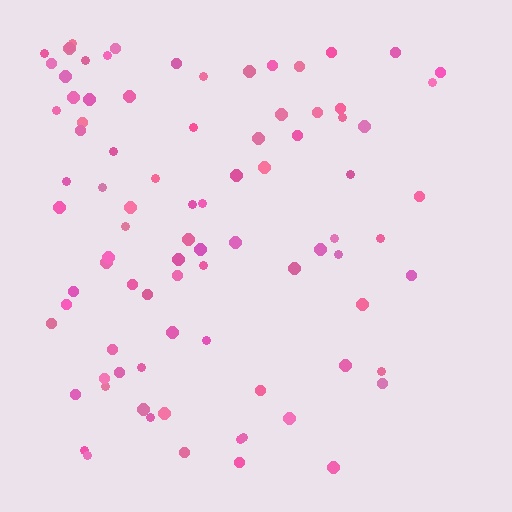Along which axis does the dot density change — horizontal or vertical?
Horizontal.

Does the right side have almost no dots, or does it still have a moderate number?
Still a moderate number, just noticeably fewer than the left.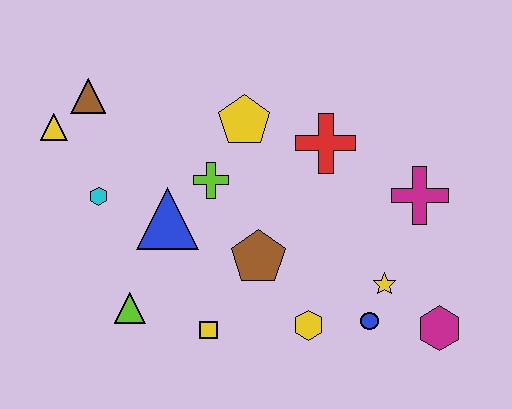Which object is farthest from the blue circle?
The yellow triangle is farthest from the blue circle.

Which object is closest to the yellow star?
The blue circle is closest to the yellow star.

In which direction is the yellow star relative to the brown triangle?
The yellow star is to the right of the brown triangle.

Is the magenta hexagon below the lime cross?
Yes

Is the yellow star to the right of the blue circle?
Yes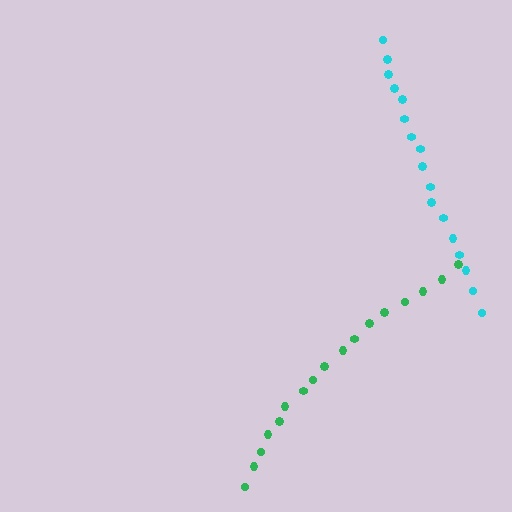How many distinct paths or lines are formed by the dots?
There are 2 distinct paths.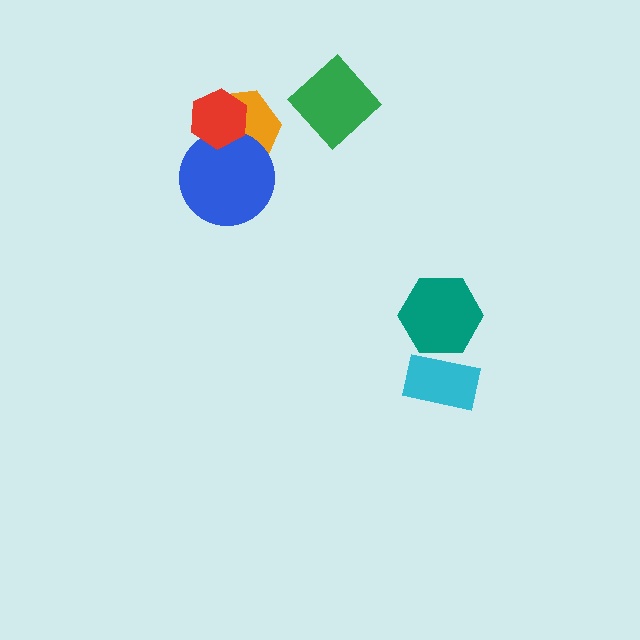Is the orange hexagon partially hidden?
Yes, it is partially covered by another shape.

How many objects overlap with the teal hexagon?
1 object overlaps with the teal hexagon.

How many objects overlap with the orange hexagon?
2 objects overlap with the orange hexagon.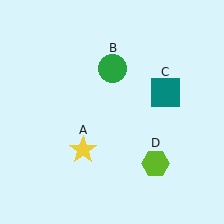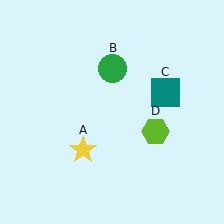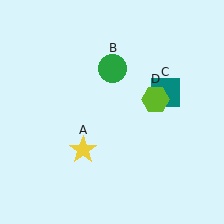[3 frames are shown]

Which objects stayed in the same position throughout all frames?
Yellow star (object A) and green circle (object B) and teal square (object C) remained stationary.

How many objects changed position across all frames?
1 object changed position: lime hexagon (object D).